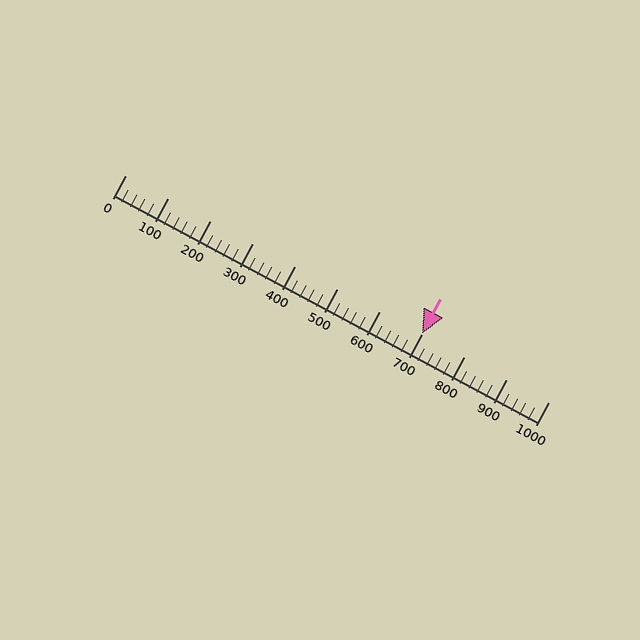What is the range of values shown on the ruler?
The ruler shows values from 0 to 1000.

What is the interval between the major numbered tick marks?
The major tick marks are spaced 100 units apart.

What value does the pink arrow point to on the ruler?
The pink arrow points to approximately 700.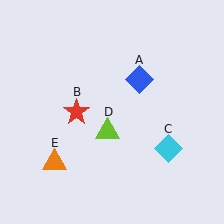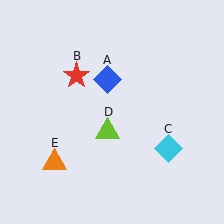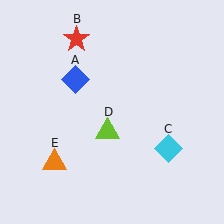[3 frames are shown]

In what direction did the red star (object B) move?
The red star (object B) moved up.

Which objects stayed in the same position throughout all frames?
Cyan diamond (object C) and lime triangle (object D) and orange triangle (object E) remained stationary.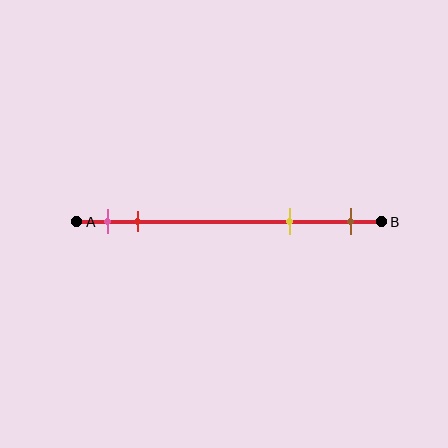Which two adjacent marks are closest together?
The pink and red marks are the closest adjacent pair.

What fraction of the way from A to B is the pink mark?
The pink mark is approximately 10% (0.1) of the way from A to B.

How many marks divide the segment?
There are 4 marks dividing the segment.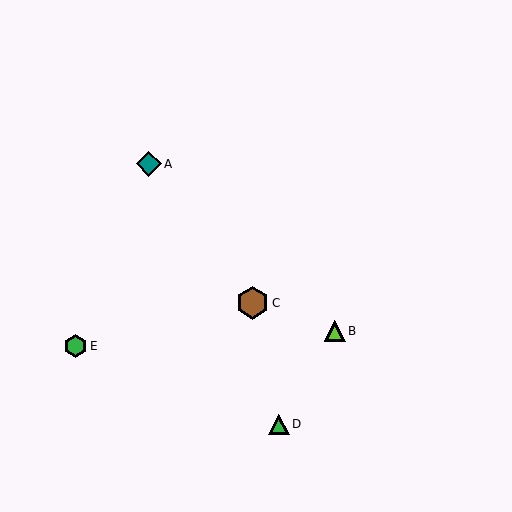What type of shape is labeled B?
Shape B is a lime triangle.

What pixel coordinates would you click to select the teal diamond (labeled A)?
Click at (149, 164) to select the teal diamond A.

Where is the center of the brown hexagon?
The center of the brown hexagon is at (252, 303).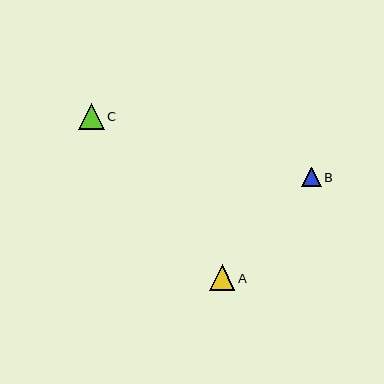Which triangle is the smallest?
Triangle B is the smallest with a size of approximately 20 pixels.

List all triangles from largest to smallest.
From largest to smallest: C, A, B.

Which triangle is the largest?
Triangle C is the largest with a size of approximately 26 pixels.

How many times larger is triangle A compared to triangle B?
Triangle A is approximately 1.3 times the size of triangle B.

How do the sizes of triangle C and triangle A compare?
Triangle C and triangle A are approximately the same size.